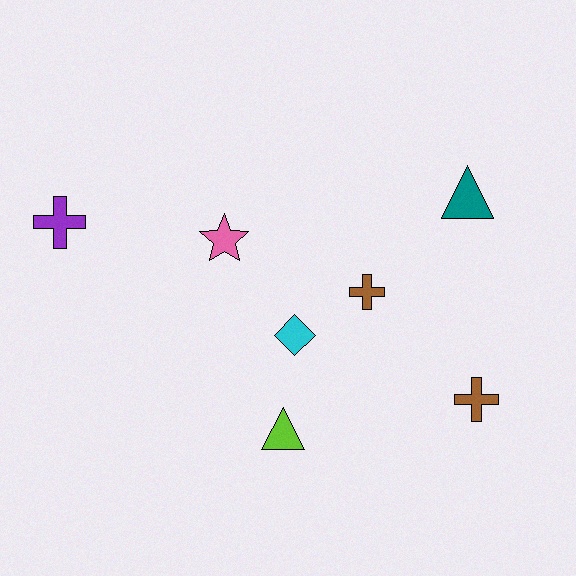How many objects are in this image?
There are 7 objects.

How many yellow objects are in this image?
There are no yellow objects.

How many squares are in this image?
There are no squares.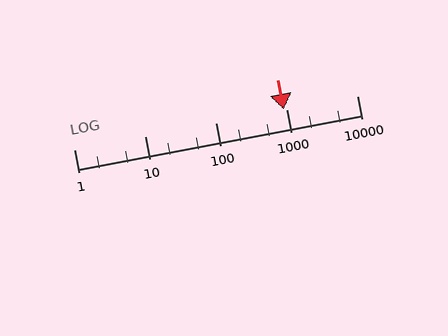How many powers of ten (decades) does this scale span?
The scale spans 4 decades, from 1 to 10000.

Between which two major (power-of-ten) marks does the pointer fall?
The pointer is between 100 and 1000.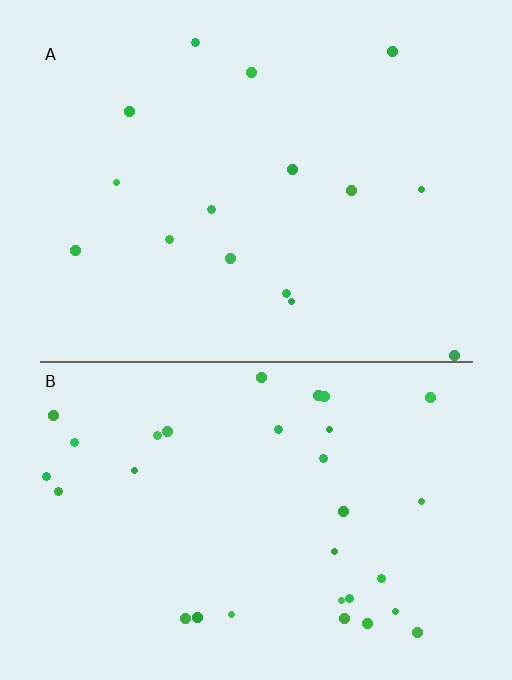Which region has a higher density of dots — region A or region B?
B (the bottom).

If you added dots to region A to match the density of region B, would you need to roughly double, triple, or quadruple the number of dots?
Approximately double.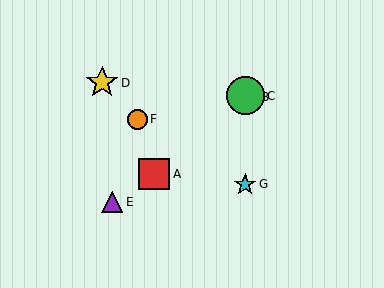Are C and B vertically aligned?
Yes, both are at x≈245.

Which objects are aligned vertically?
Objects B, C, G are aligned vertically.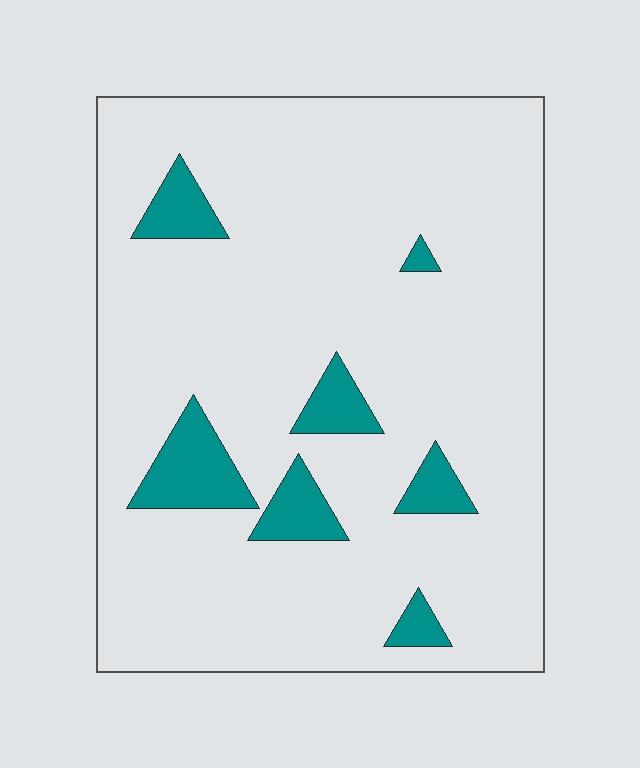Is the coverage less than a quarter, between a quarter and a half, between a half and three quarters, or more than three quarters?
Less than a quarter.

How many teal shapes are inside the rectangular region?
7.